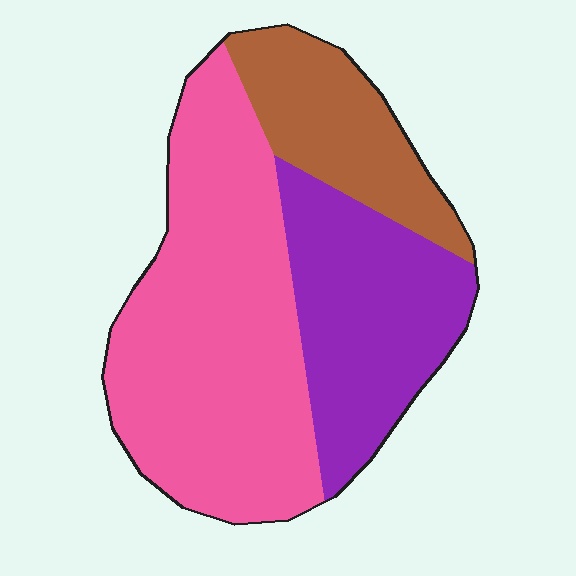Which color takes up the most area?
Pink, at roughly 50%.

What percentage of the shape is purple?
Purple covers around 30% of the shape.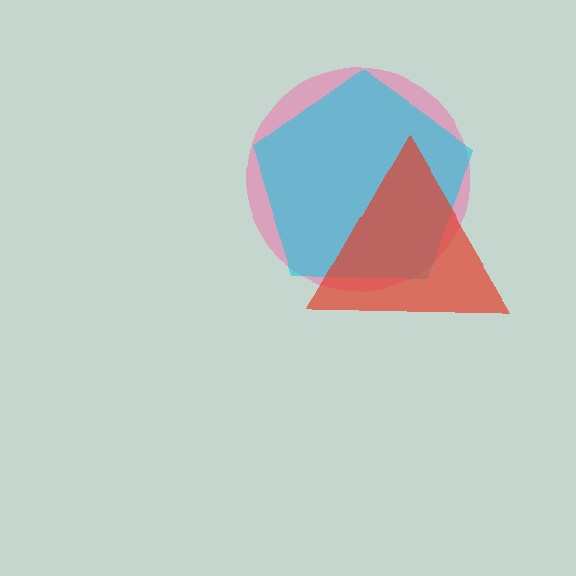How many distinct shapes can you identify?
There are 3 distinct shapes: a pink circle, a cyan pentagon, a red triangle.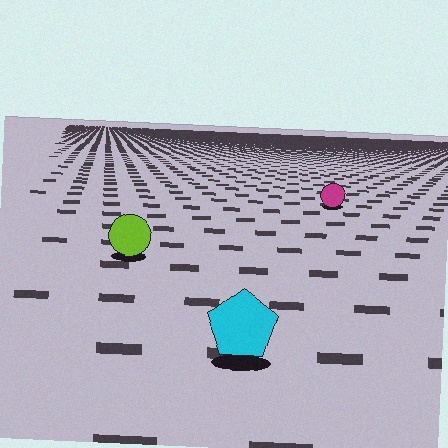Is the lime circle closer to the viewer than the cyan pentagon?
No. The cyan pentagon is closer — you can tell from the texture gradient: the ground texture is coarser near it.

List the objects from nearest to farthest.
From nearest to farthest: the cyan pentagon, the lime circle, the magenta circle.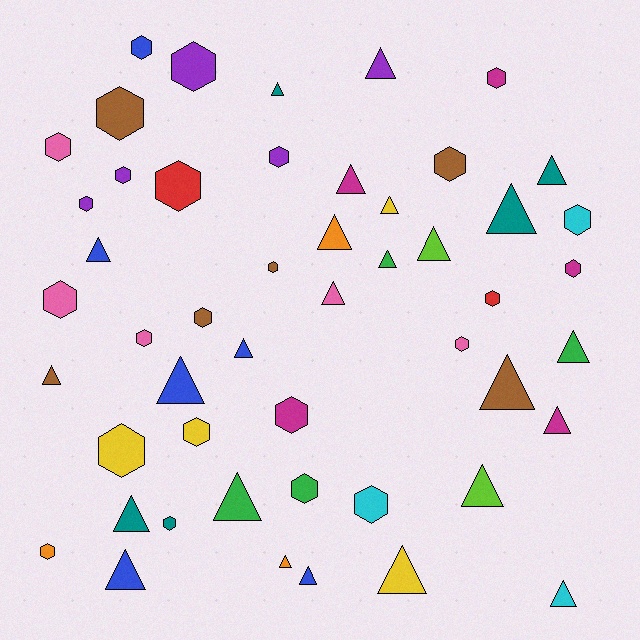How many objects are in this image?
There are 50 objects.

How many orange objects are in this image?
There are 3 orange objects.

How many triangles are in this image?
There are 25 triangles.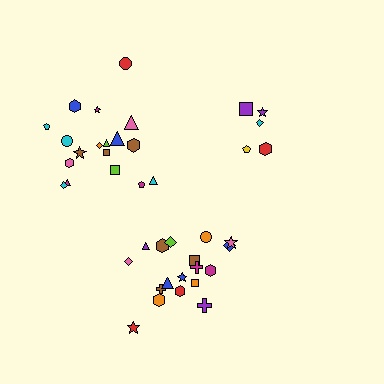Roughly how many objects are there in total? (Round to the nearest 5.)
Roughly 40 objects in total.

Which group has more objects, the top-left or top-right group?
The top-left group.